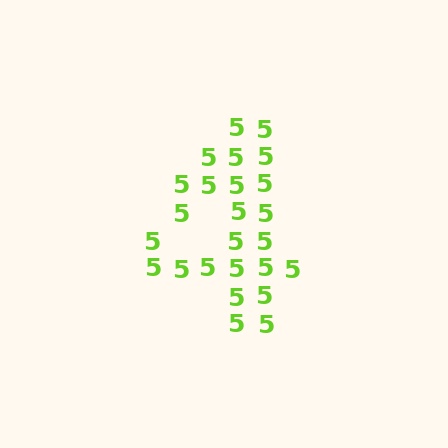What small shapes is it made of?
It is made of small digit 5's.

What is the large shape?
The large shape is the digit 4.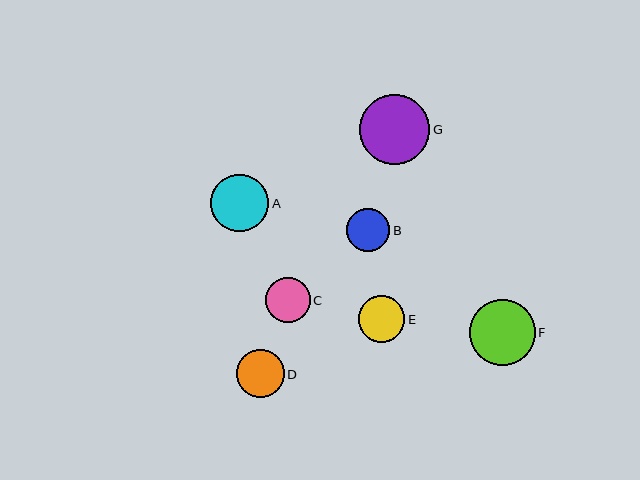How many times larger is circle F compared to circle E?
Circle F is approximately 1.4 times the size of circle E.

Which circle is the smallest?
Circle B is the smallest with a size of approximately 43 pixels.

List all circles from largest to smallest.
From largest to smallest: G, F, A, D, E, C, B.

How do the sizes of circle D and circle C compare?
Circle D and circle C are approximately the same size.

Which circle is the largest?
Circle G is the largest with a size of approximately 70 pixels.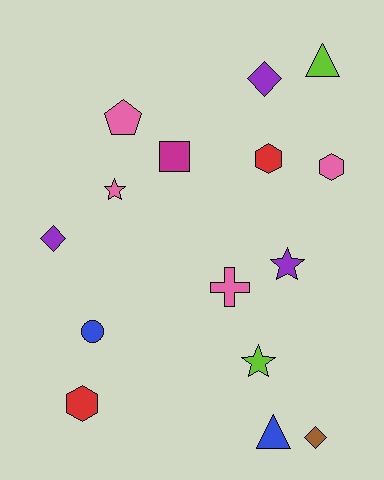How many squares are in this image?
There is 1 square.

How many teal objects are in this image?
There are no teal objects.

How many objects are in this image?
There are 15 objects.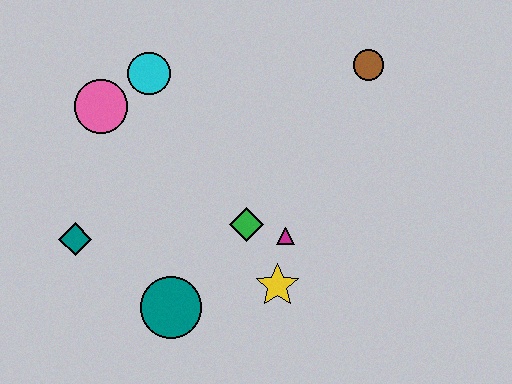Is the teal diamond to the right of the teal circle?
No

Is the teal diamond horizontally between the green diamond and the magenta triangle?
No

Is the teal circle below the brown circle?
Yes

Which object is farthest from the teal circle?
The brown circle is farthest from the teal circle.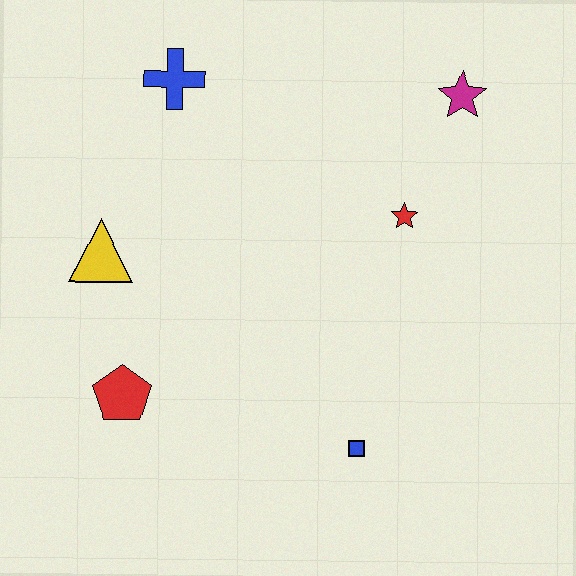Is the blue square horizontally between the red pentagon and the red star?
Yes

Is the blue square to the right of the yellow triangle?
Yes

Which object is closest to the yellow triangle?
The red pentagon is closest to the yellow triangle.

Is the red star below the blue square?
No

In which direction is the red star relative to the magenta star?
The red star is below the magenta star.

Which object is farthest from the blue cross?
The blue square is farthest from the blue cross.